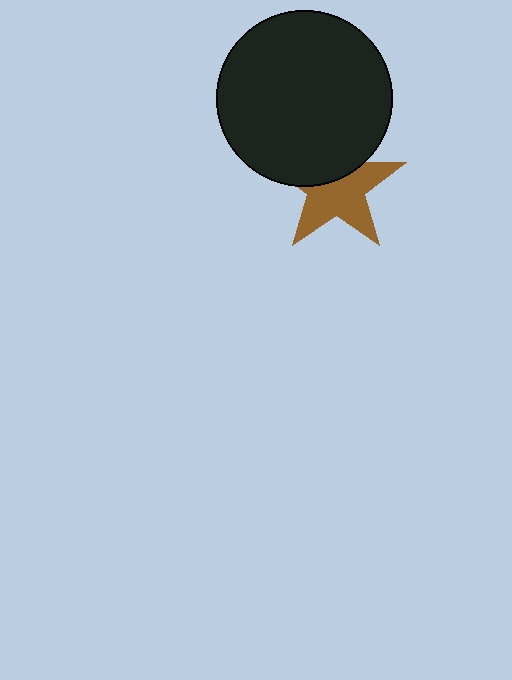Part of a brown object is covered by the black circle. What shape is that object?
It is a star.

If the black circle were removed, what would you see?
You would see the complete brown star.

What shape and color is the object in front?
The object in front is a black circle.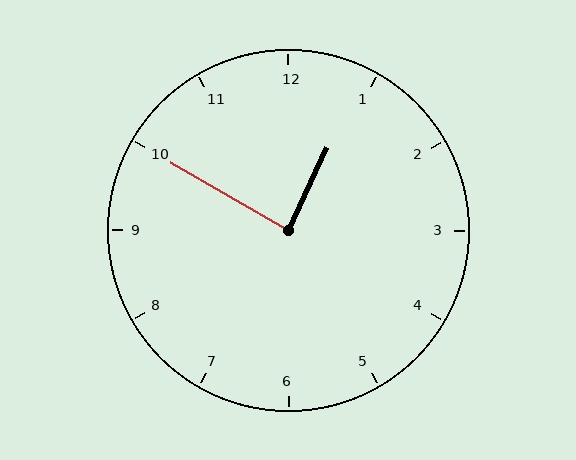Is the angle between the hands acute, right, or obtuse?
It is right.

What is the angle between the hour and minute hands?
Approximately 85 degrees.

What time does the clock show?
12:50.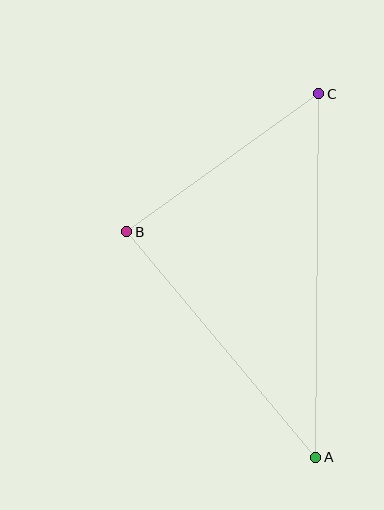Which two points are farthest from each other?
Points A and C are farthest from each other.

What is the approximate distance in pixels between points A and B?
The distance between A and B is approximately 294 pixels.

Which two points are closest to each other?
Points B and C are closest to each other.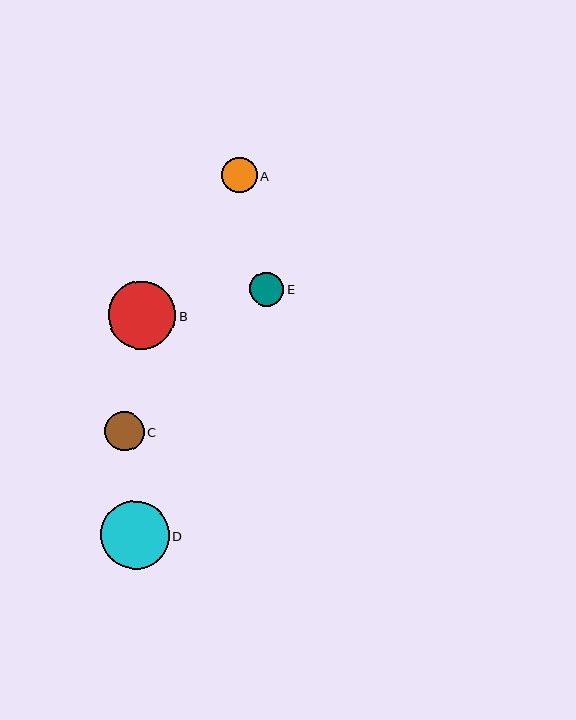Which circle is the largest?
Circle D is the largest with a size of approximately 68 pixels.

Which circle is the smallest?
Circle E is the smallest with a size of approximately 34 pixels.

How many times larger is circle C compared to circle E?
Circle C is approximately 1.1 times the size of circle E.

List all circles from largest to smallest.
From largest to smallest: D, B, C, A, E.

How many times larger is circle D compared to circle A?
Circle D is approximately 1.9 times the size of circle A.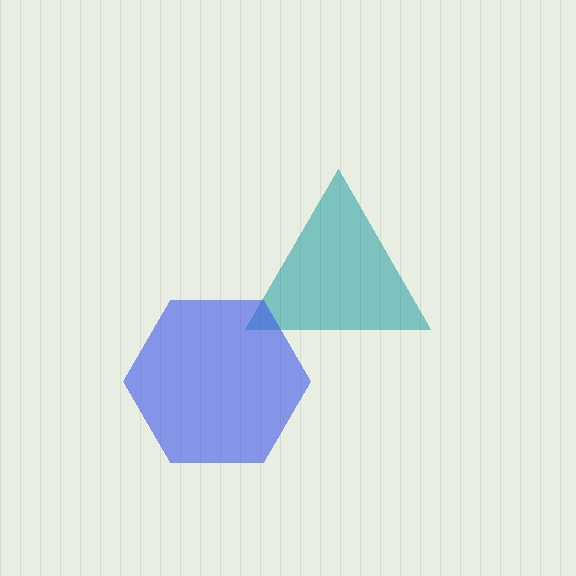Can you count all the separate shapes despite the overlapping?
Yes, there are 2 separate shapes.